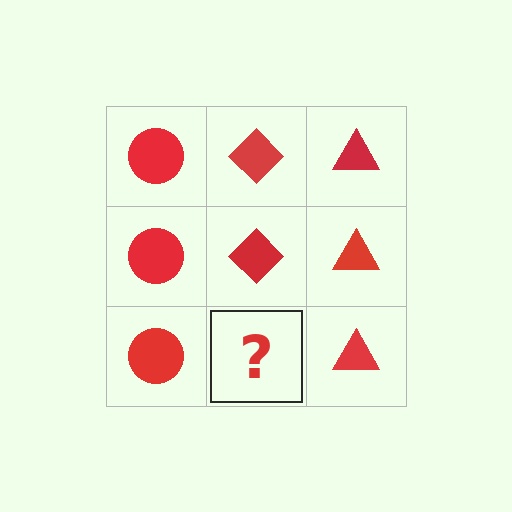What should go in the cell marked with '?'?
The missing cell should contain a red diamond.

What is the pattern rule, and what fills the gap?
The rule is that each column has a consistent shape. The gap should be filled with a red diamond.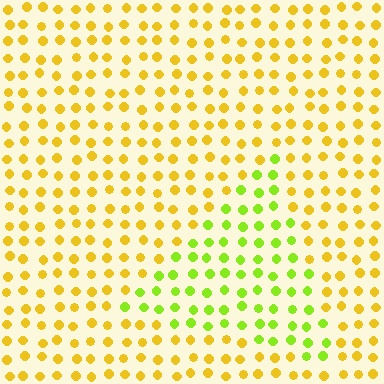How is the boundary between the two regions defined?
The boundary is defined purely by a slight shift in hue (about 41 degrees). Spacing, size, and orientation are identical on both sides.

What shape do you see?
I see a triangle.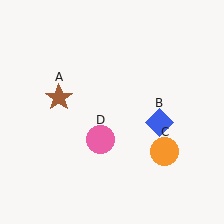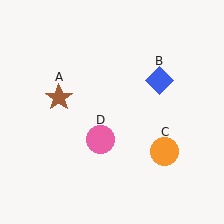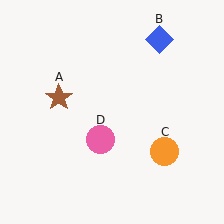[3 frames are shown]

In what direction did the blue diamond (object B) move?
The blue diamond (object B) moved up.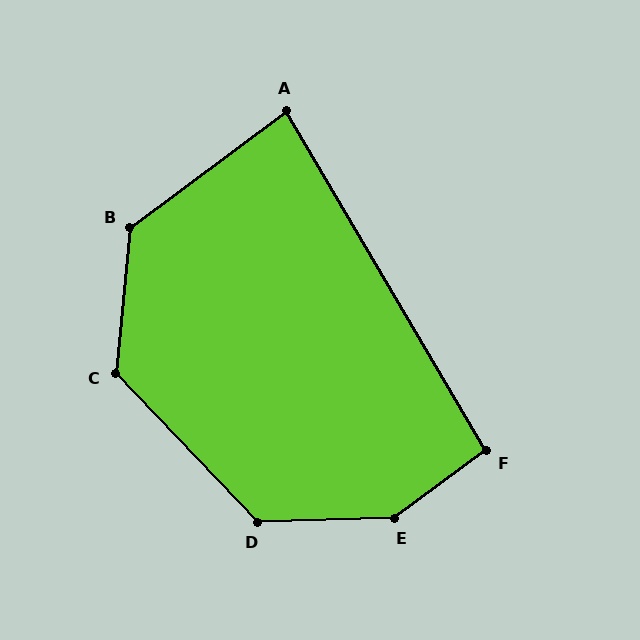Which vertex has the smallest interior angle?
A, at approximately 84 degrees.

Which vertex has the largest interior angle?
E, at approximately 145 degrees.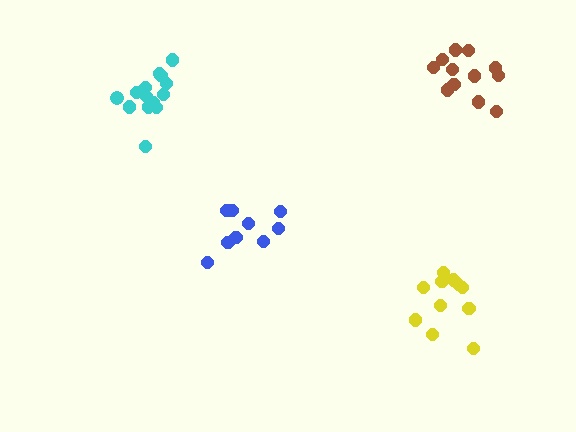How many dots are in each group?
Group 1: 9 dots, Group 2: 11 dots, Group 3: 12 dots, Group 4: 14 dots (46 total).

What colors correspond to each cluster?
The clusters are colored: blue, yellow, brown, cyan.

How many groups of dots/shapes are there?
There are 4 groups.